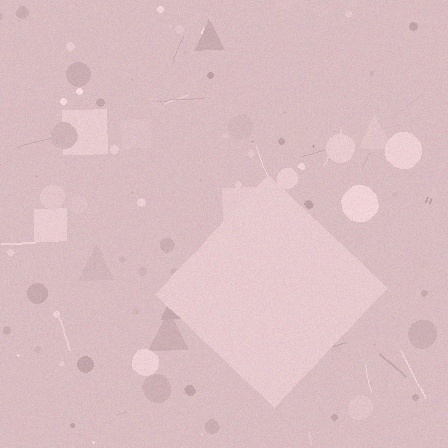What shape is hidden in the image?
A diamond is hidden in the image.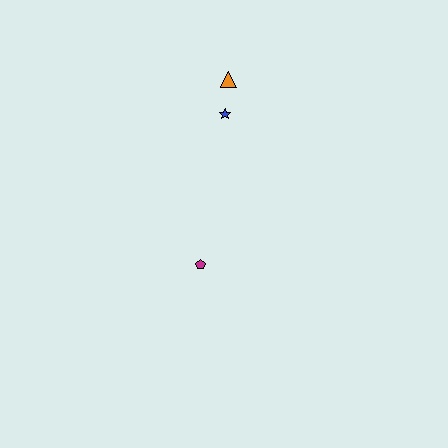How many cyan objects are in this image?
There are no cyan objects.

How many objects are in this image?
There are 3 objects.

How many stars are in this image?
There is 1 star.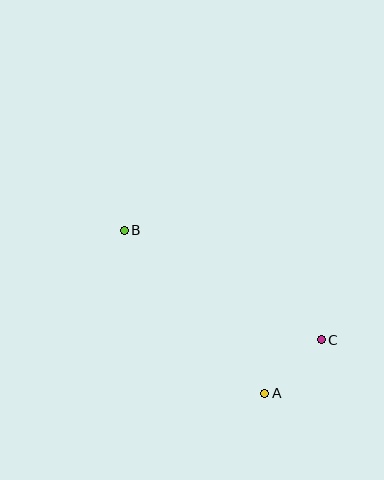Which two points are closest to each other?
Points A and C are closest to each other.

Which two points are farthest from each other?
Points B and C are farthest from each other.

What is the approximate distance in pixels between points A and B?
The distance between A and B is approximately 216 pixels.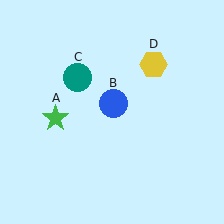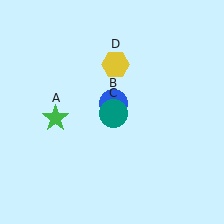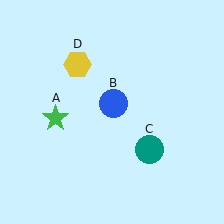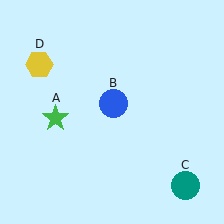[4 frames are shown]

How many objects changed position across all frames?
2 objects changed position: teal circle (object C), yellow hexagon (object D).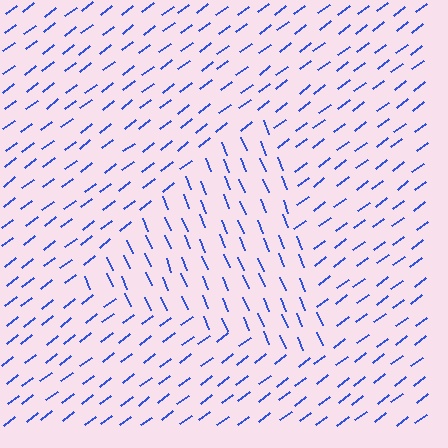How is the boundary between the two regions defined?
The boundary is defined purely by a change in line orientation (approximately 75 degrees difference). All lines are the same color and thickness.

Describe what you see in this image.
The image is filled with small blue line segments. A triangle region in the image has lines oriented differently from the surrounding lines, creating a visible texture boundary.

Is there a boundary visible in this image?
Yes, there is a texture boundary formed by a change in line orientation.